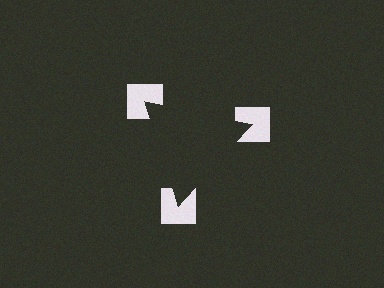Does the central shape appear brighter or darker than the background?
It typically appears slightly darker than the background, even though no actual brightness change is drawn.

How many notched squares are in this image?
There are 3 — one at each vertex of the illusory triangle.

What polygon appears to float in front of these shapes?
An illusory triangle — its edges are inferred from the aligned wedge cuts in the notched squares, not physically drawn.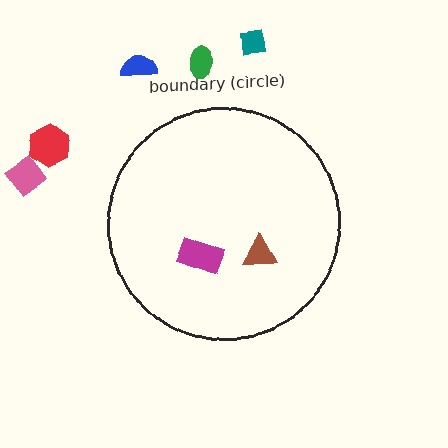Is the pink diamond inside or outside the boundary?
Outside.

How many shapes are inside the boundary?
2 inside, 5 outside.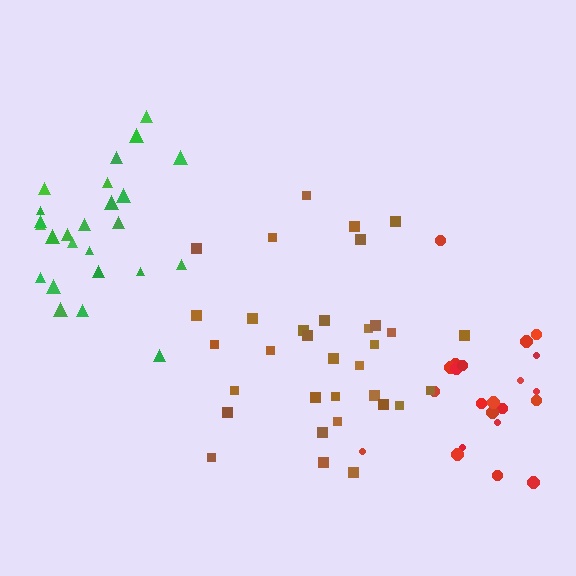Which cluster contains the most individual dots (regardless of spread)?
Brown (33).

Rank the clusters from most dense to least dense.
green, red, brown.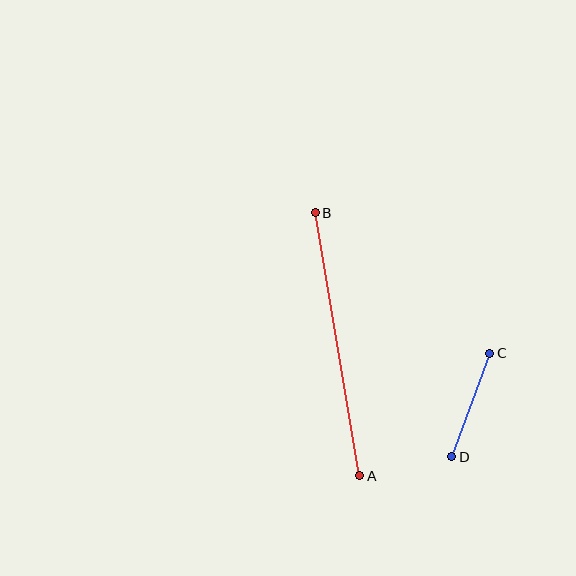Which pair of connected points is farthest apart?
Points A and B are farthest apart.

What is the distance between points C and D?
The distance is approximately 110 pixels.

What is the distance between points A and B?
The distance is approximately 266 pixels.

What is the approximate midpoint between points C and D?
The midpoint is at approximately (471, 405) pixels.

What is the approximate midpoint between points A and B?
The midpoint is at approximately (338, 344) pixels.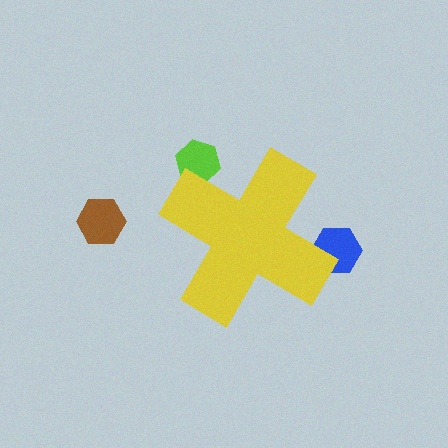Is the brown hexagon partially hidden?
No, the brown hexagon is fully visible.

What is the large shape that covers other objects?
A yellow cross.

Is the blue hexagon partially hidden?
Yes, the blue hexagon is partially hidden behind the yellow cross.